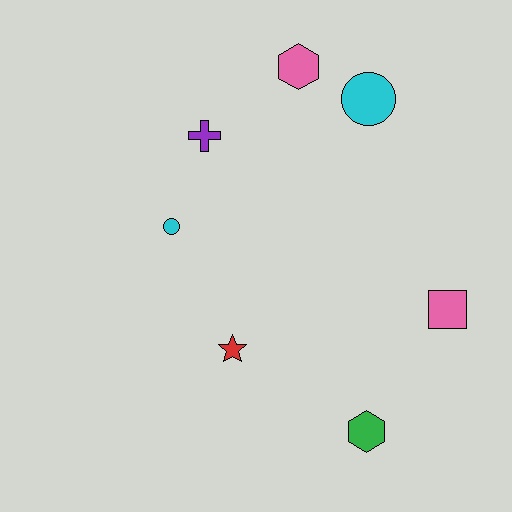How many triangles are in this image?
There are no triangles.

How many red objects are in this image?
There is 1 red object.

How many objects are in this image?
There are 7 objects.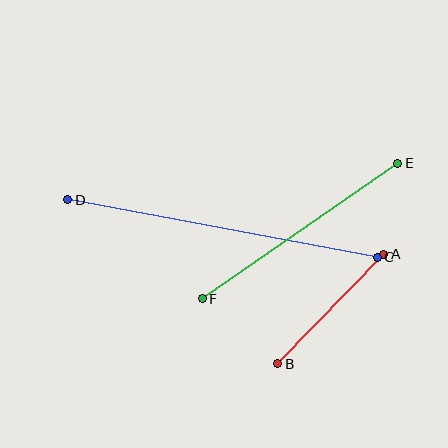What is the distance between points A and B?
The distance is approximately 153 pixels.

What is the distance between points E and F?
The distance is approximately 238 pixels.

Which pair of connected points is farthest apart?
Points C and D are farthest apart.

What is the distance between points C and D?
The distance is approximately 315 pixels.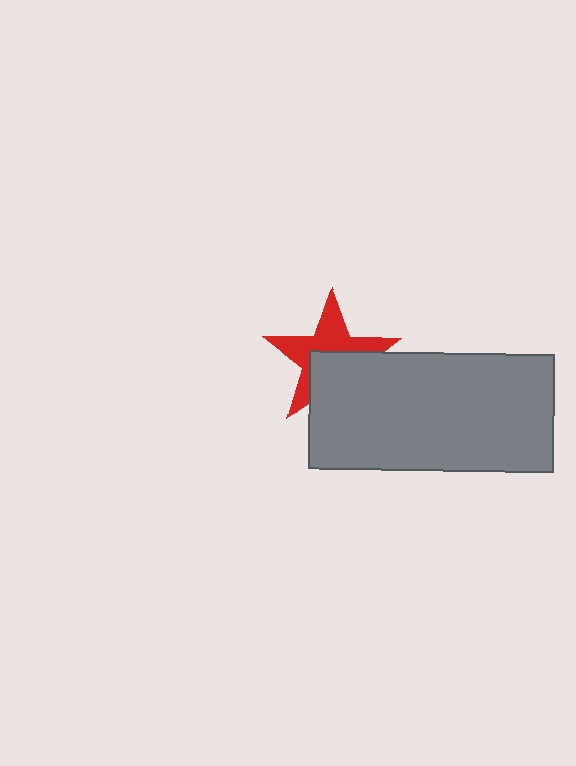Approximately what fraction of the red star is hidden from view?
Roughly 45% of the red star is hidden behind the gray rectangle.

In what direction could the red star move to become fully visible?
The red star could move up. That would shift it out from behind the gray rectangle entirely.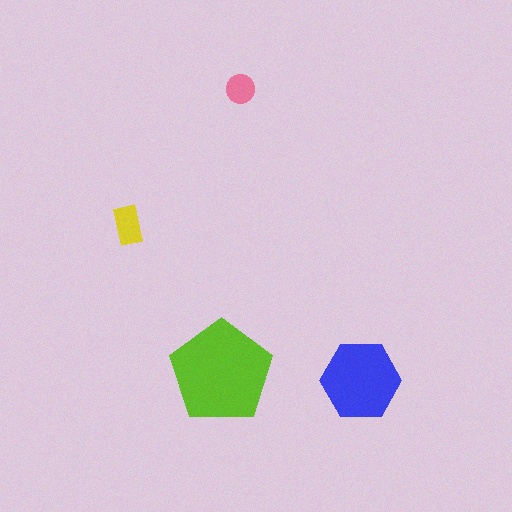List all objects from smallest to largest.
The pink circle, the yellow rectangle, the blue hexagon, the lime pentagon.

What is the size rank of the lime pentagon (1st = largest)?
1st.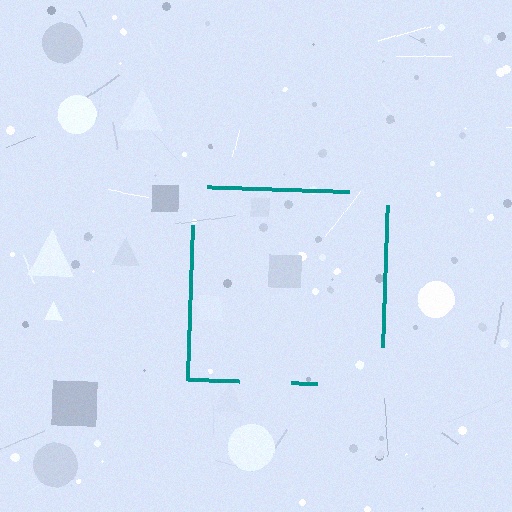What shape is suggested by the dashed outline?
The dashed outline suggests a square.